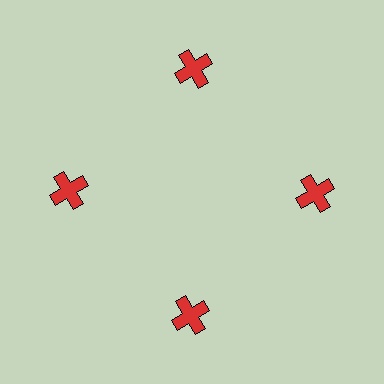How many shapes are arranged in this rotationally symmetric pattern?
There are 4 shapes, arranged in 4 groups of 1.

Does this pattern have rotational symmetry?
Yes, this pattern has 4-fold rotational symmetry. It looks the same after rotating 90 degrees around the center.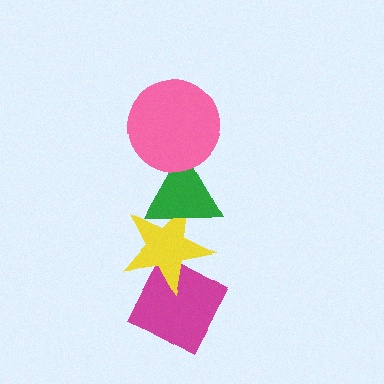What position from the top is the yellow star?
The yellow star is 3rd from the top.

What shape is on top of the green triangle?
The pink circle is on top of the green triangle.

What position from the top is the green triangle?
The green triangle is 2nd from the top.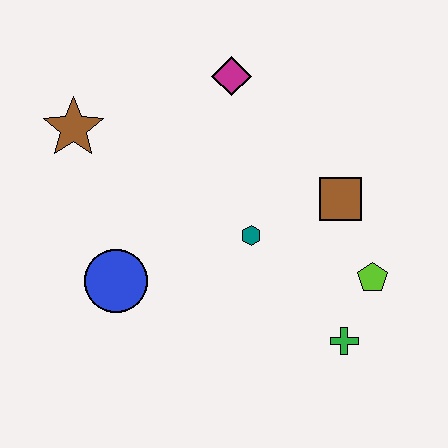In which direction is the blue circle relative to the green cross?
The blue circle is to the left of the green cross.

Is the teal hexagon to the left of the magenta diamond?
No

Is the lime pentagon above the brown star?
No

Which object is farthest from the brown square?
The brown star is farthest from the brown square.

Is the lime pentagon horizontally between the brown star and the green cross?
No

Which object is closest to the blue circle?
The teal hexagon is closest to the blue circle.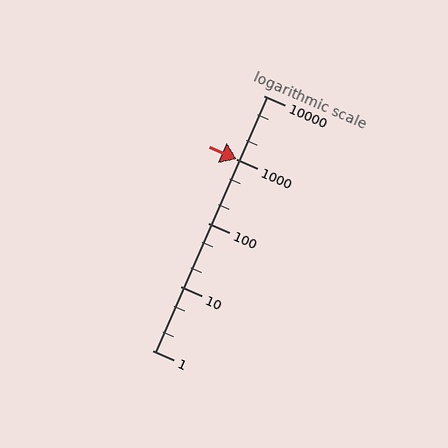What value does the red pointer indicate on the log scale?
The pointer indicates approximately 1000.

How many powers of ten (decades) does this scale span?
The scale spans 4 decades, from 1 to 10000.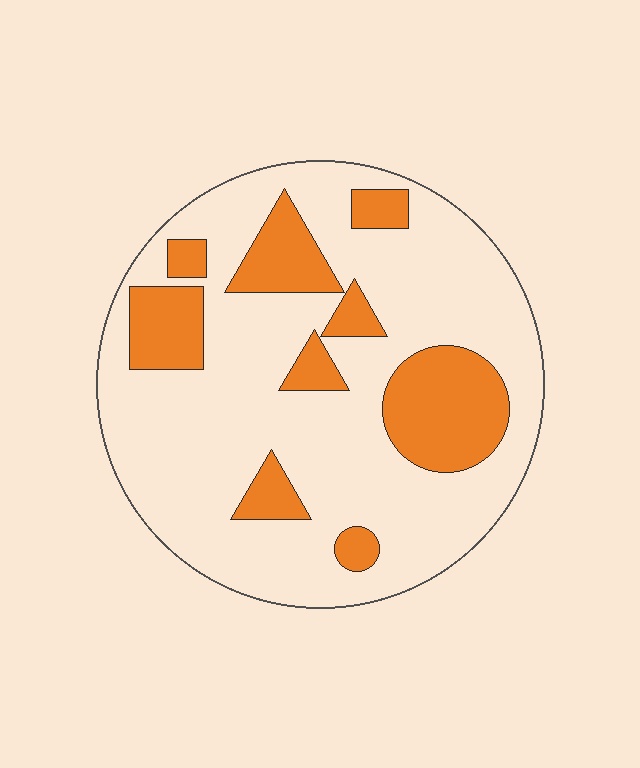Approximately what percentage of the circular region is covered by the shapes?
Approximately 25%.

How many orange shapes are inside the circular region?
9.